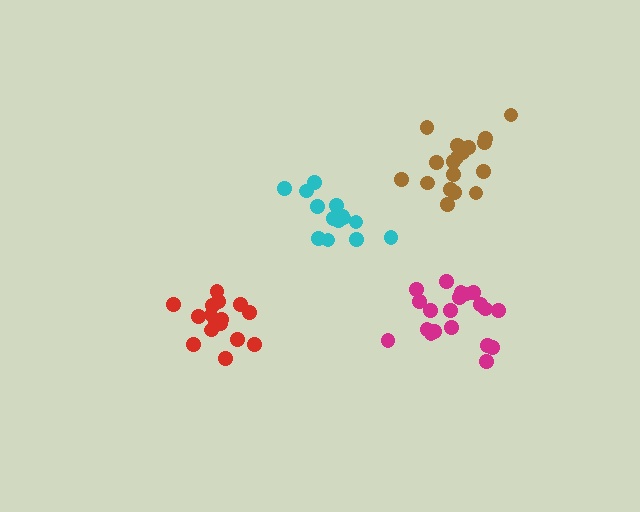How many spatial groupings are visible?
There are 4 spatial groupings.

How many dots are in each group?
Group 1: 20 dots, Group 2: 18 dots, Group 3: 18 dots, Group 4: 15 dots (71 total).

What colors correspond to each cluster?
The clusters are colored: magenta, brown, red, cyan.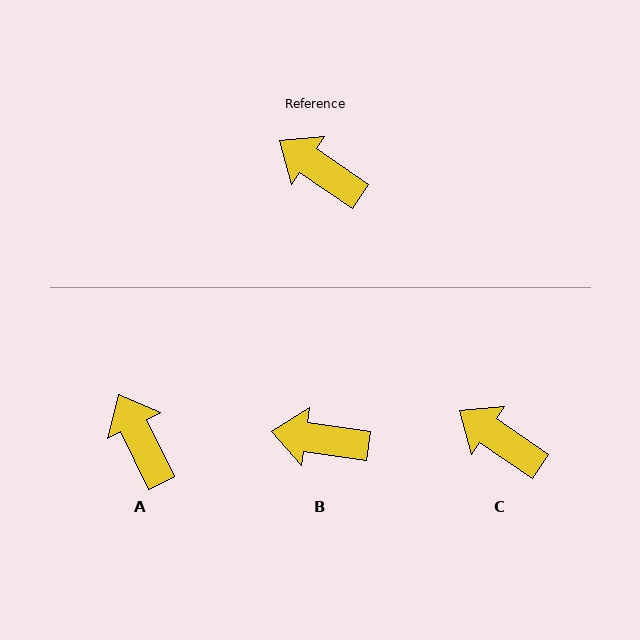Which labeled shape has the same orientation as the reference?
C.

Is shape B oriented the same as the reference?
No, it is off by about 26 degrees.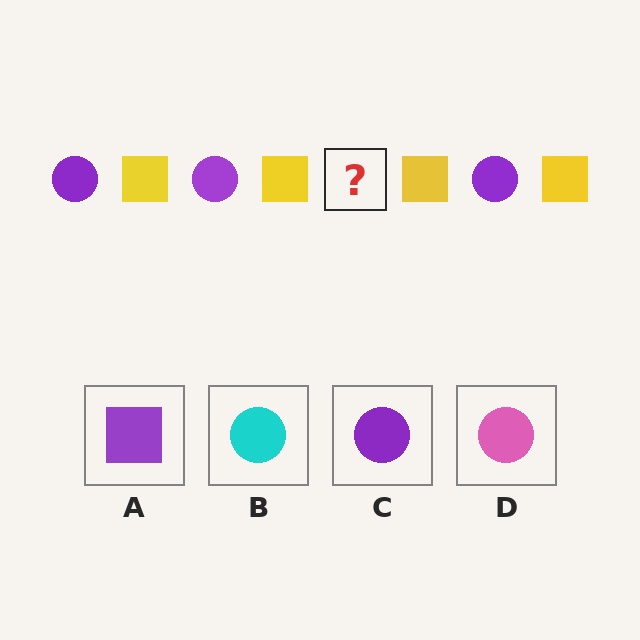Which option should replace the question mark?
Option C.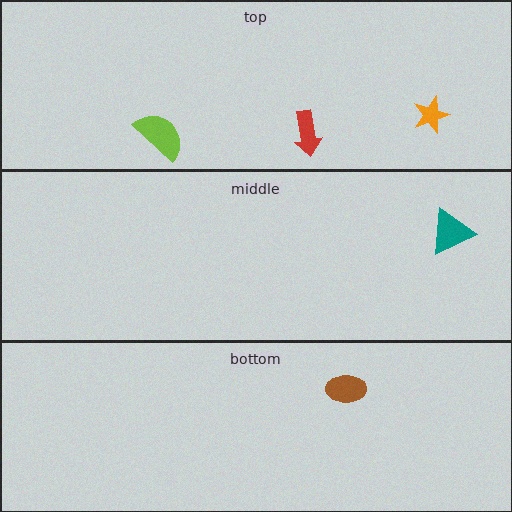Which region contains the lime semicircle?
The top region.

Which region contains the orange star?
The top region.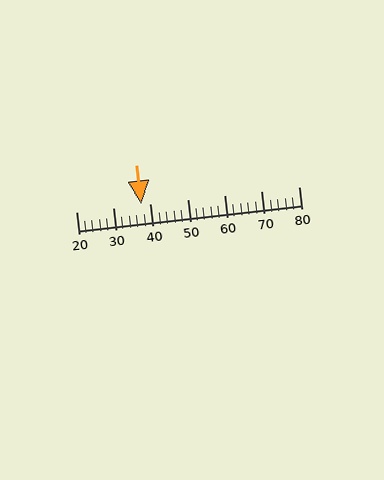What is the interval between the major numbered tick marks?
The major tick marks are spaced 10 units apart.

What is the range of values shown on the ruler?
The ruler shows values from 20 to 80.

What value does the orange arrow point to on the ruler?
The orange arrow points to approximately 38.